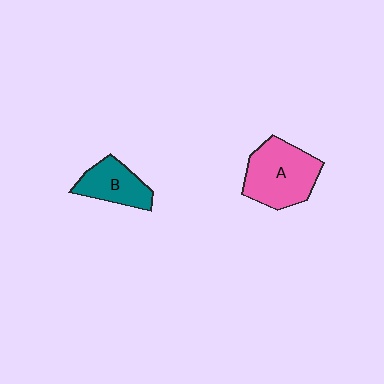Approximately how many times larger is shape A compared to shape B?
Approximately 1.6 times.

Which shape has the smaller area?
Shape B (teal).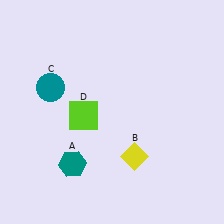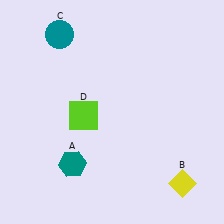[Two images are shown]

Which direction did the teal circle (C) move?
The teal circle (C) moved up.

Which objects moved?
The objects that moved are: the yellow diamond (B), the teal circle (C).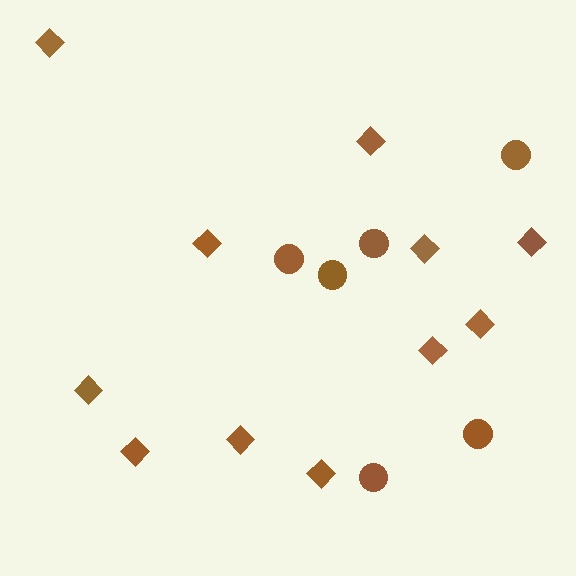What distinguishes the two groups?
There are 2 groups: one group of diamonds (11) and one group of circles (6).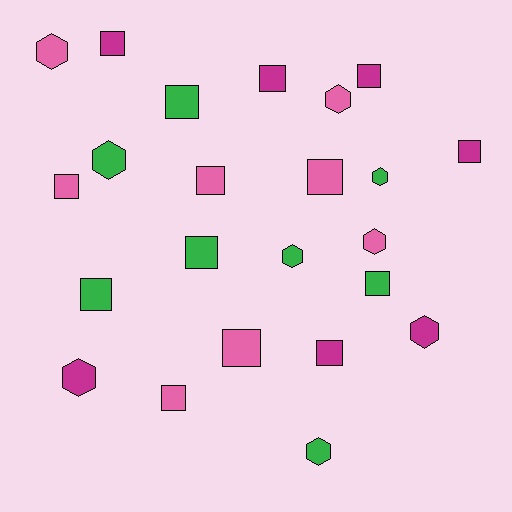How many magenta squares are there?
There are 5 magenta squares.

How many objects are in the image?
There are 23 objects.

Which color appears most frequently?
Green, with 8 objects.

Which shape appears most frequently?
Square, with 14 objects.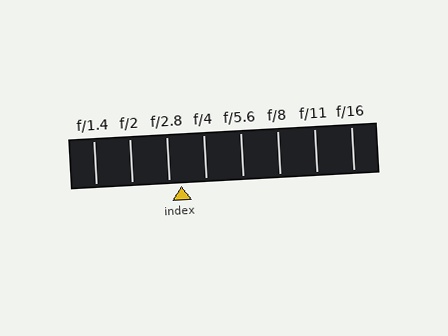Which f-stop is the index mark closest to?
The index mark is closest to f/2.8.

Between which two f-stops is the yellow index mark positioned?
The index mark is between f/2.8 and f/4.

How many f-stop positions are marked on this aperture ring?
There are 8 f-stop positions marked.